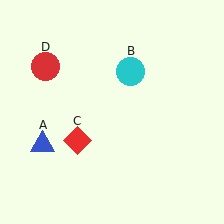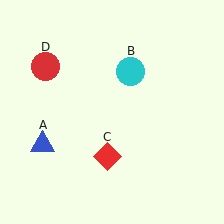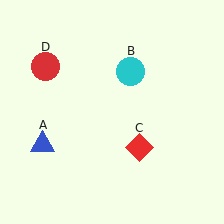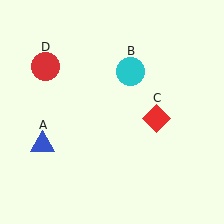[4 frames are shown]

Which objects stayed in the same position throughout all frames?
Blue triangle (object A) and cyan circle (object B) and red circle (object D) remained stationary.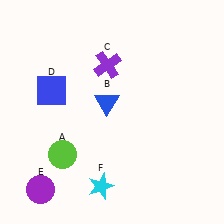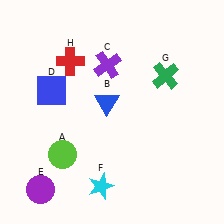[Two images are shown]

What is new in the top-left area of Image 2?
A red cross (H) was added in the top-left area of Image 2.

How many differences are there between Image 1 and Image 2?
There are 2 differences between the two images.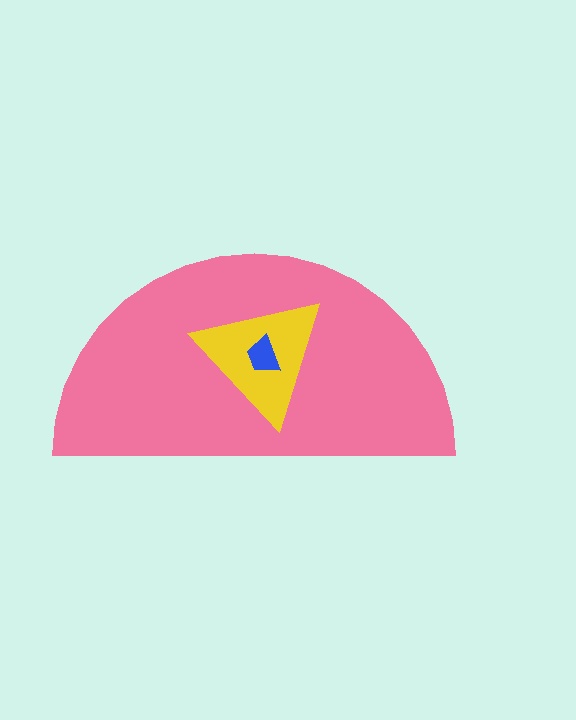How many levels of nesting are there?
3.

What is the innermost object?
The blue trapezoid.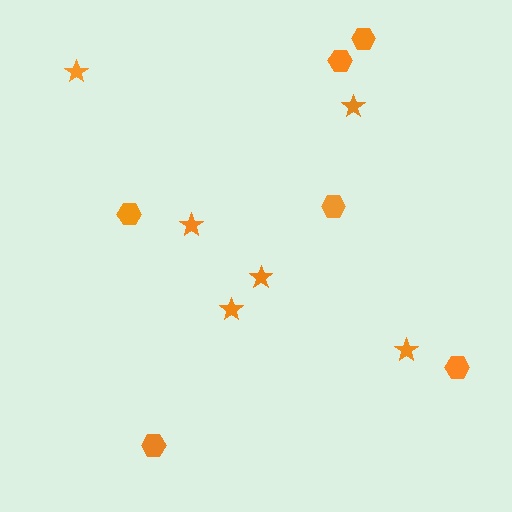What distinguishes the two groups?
There are 2 groups: one group of stars (6) and one group of hexagons (6).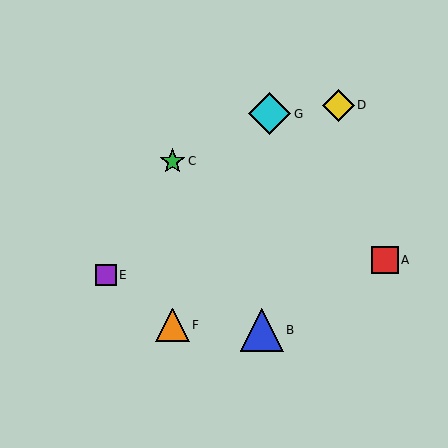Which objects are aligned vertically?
Objects C, F are aligned vertically.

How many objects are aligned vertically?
2 objects (C, F) are aligned vertically.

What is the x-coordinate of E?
Object E is at x≈106.